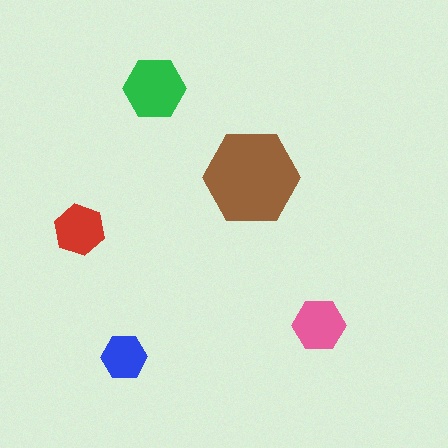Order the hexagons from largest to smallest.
the brown one, the green one, the pink one, the red one, the blue one.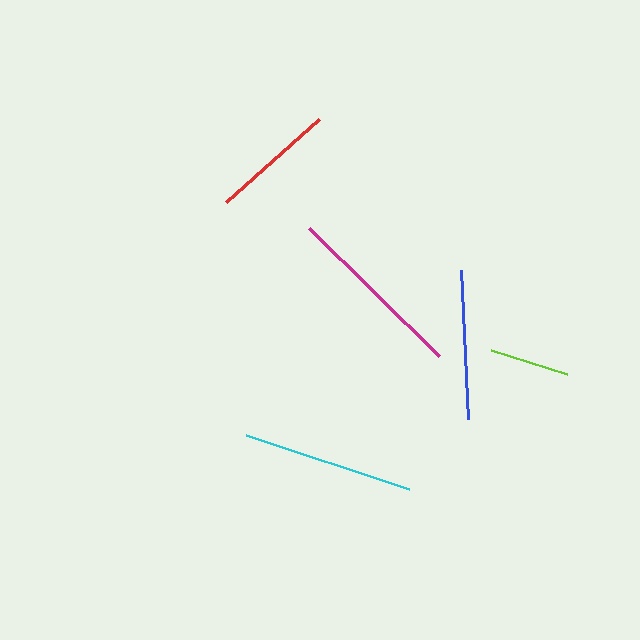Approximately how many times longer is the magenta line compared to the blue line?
The magenta line is approximately 1.2 times the length of the blue line.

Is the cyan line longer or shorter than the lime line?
The cyan line is longer than the lime line.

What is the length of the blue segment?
The blue segment is approximately 149 pixels long.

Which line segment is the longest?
The magenta line is the longest at approximately 182 pixels.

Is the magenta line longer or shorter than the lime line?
The magenta line is longer than the lime line.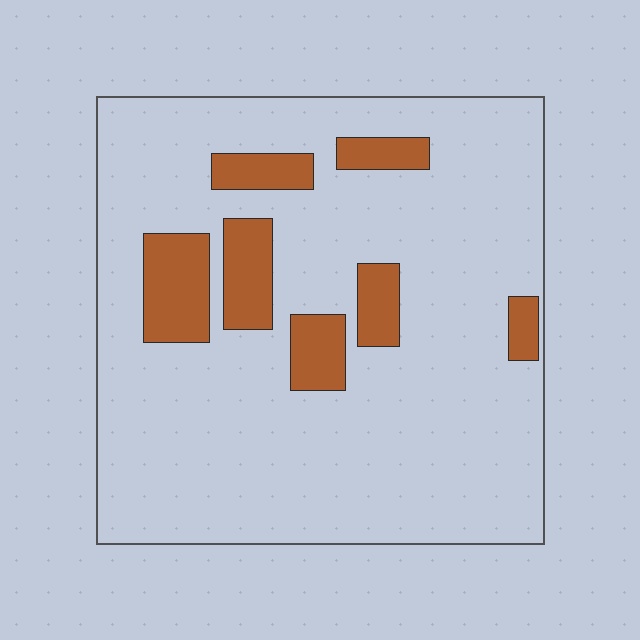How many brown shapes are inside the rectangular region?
7.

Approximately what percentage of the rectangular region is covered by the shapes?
Approximately 15%.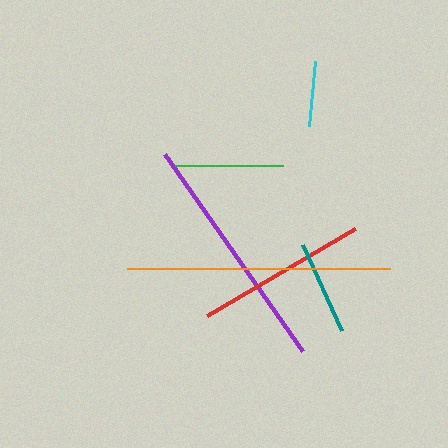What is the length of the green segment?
The green segment is approximately 108 pixels long.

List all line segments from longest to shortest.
From longest to shortest: orange, purple, red, green, teal, cyan.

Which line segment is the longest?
The orange line is the longest at approximately 263 pixels.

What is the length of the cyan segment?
The cyan segment is approximately 65 pixels long.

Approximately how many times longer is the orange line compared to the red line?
The orange line is approximately 1.5 times the length of the red line.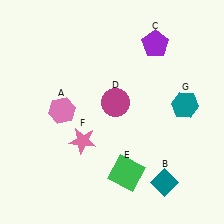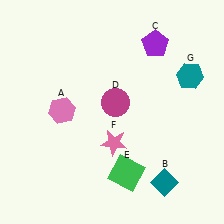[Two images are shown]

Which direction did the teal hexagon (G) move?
The teal hexagon (G) moved up.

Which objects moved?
The objects that moved are: the pink star (F), the teal hexagon (G).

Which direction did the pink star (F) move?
The pink star (F) moved right.